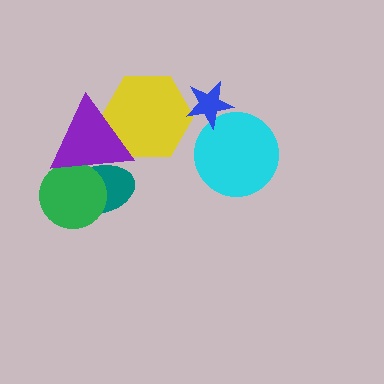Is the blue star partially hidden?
No, no other shape covers it.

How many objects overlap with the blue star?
2 objects overlap with the blue star.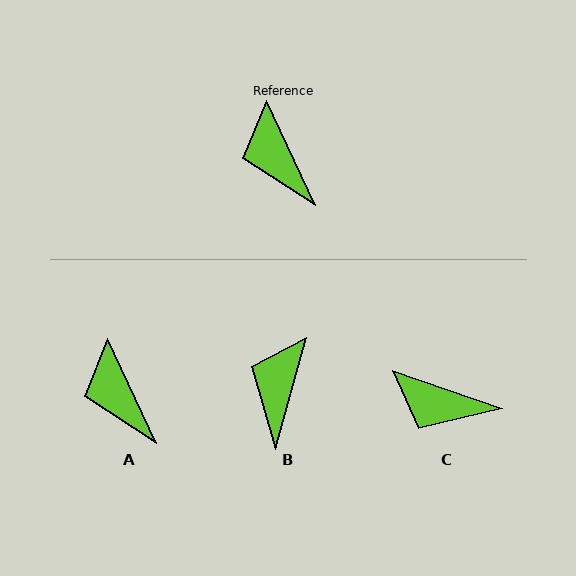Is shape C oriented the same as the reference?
No, it is off by about 46 degrees.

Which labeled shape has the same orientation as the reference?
A.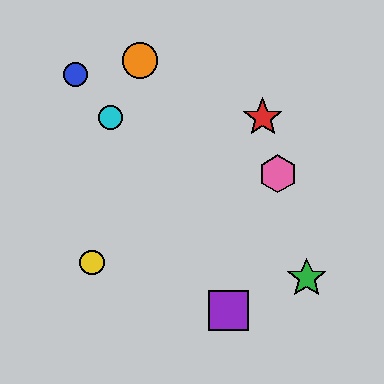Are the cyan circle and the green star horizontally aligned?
No, the cyan circle is at y≈118 and the green star is at y≈278.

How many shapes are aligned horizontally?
2 shapes (the red star, the cyan circle) are aligned horizontally.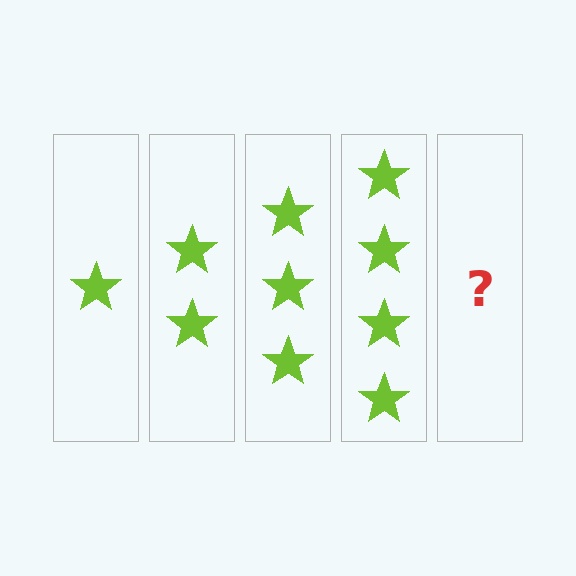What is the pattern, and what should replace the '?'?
The pattern is that each step adds one more star. The '?' should be 5 stars.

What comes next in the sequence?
The next element should be 5 stars.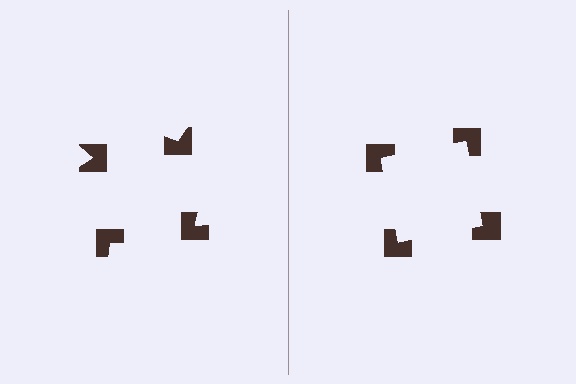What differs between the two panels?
The notched squares are positioned identically on both sides; only the wedge orientations differ. On the right they align to a square; on the left they are misaligned.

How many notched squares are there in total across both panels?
8 — 4 on each side.